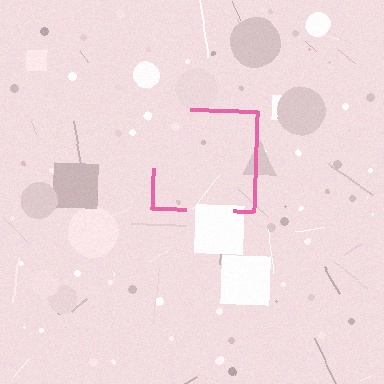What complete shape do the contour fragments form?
The contour fragments form a square.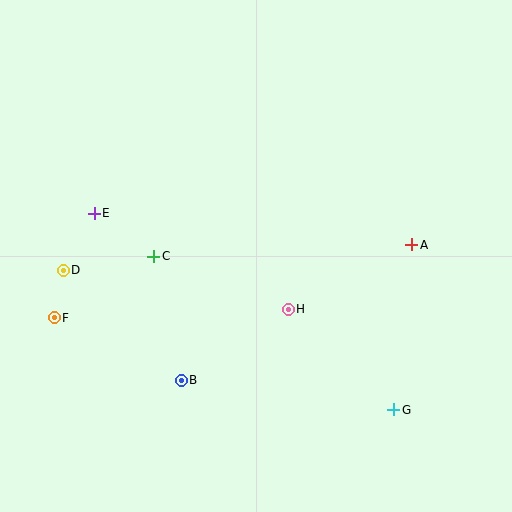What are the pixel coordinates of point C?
Point C is at (154, 256).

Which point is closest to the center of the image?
Point H at (288, 309) is closest to the center.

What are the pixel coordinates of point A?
Point A is at (412, 245).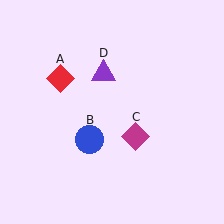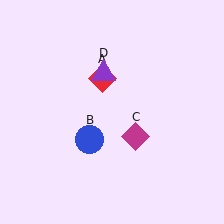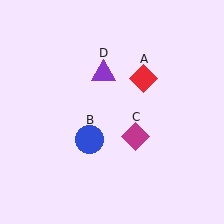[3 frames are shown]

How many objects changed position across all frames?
1 object changed position: red diamond (object A).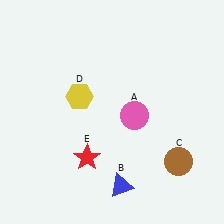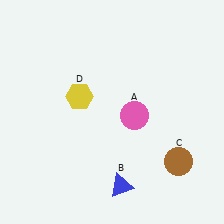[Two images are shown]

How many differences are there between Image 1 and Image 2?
There is 1 difference between the two images.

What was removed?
The red star (E) was removed in Image 2.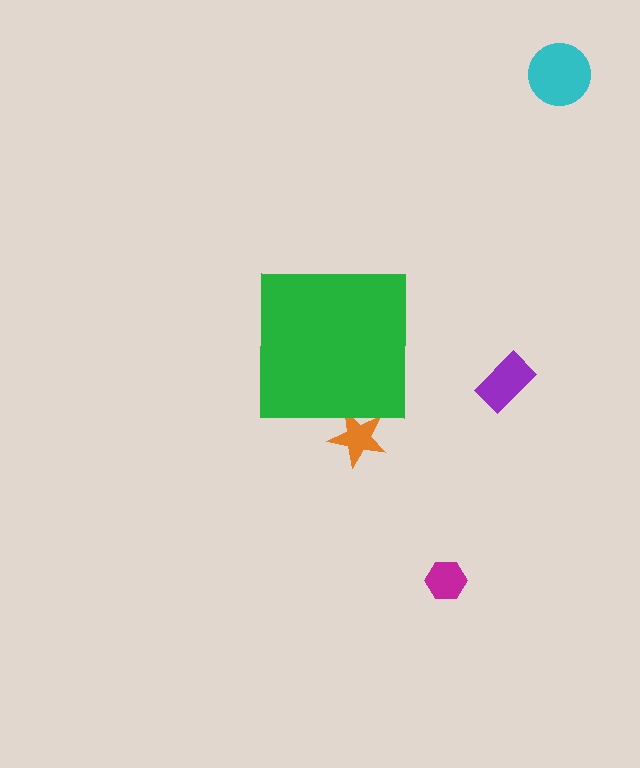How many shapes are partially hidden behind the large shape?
1 shape is partially hidden.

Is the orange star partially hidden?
Yes, the orange star is partially hidden behind the green square.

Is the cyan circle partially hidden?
No, the cyan circle is fully visible.